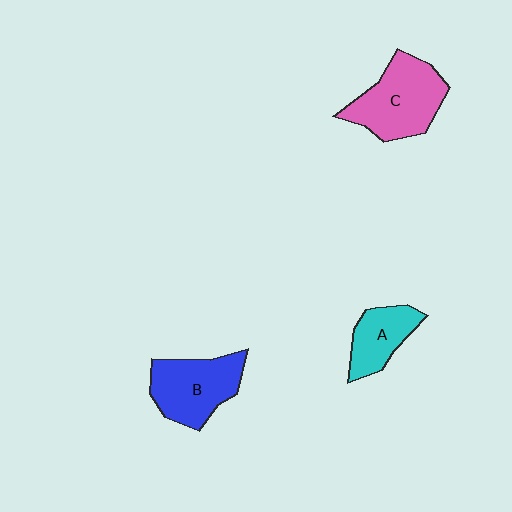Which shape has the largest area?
Shape C (pink).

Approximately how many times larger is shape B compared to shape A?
Approximately 1.5 times.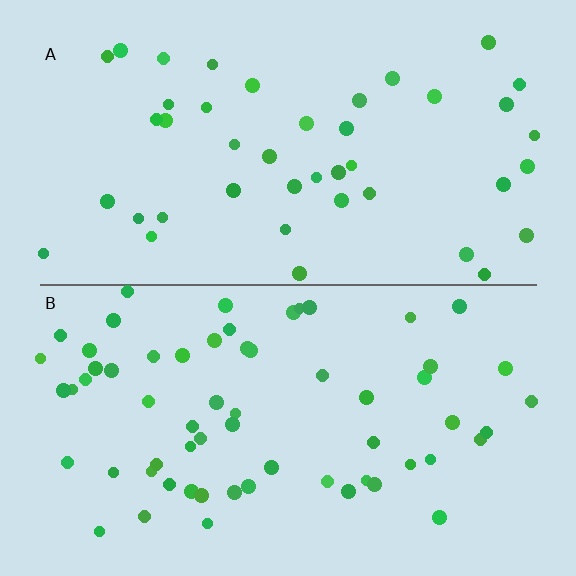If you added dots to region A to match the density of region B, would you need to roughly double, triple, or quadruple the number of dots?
Approximately double.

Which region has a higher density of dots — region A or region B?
B (the bottom).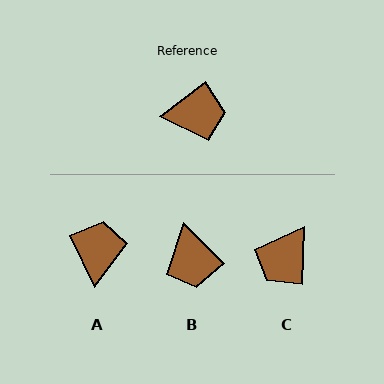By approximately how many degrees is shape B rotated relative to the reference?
Approximately 82 degrees clockwise.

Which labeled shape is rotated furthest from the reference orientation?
C, about 129 degrees away.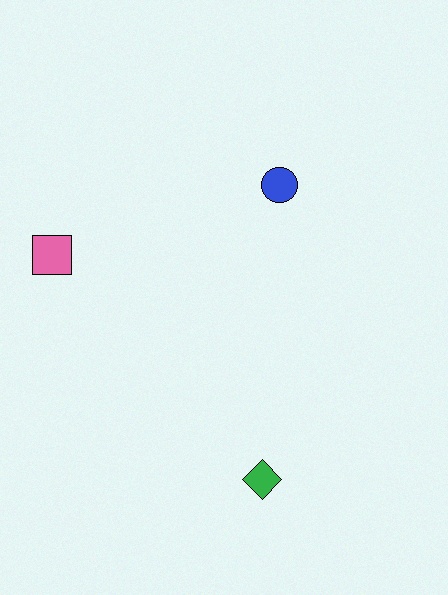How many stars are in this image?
There are no stars.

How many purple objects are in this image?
There are no purple objects.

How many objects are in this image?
There are 3 objects.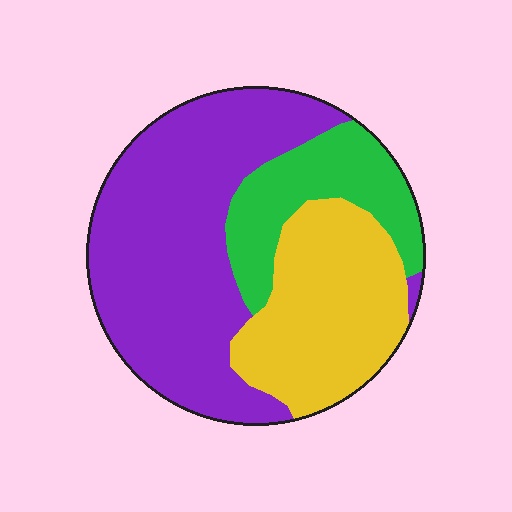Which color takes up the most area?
Purple, at roughly 50%.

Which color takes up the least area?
Green, at roughly 20%.